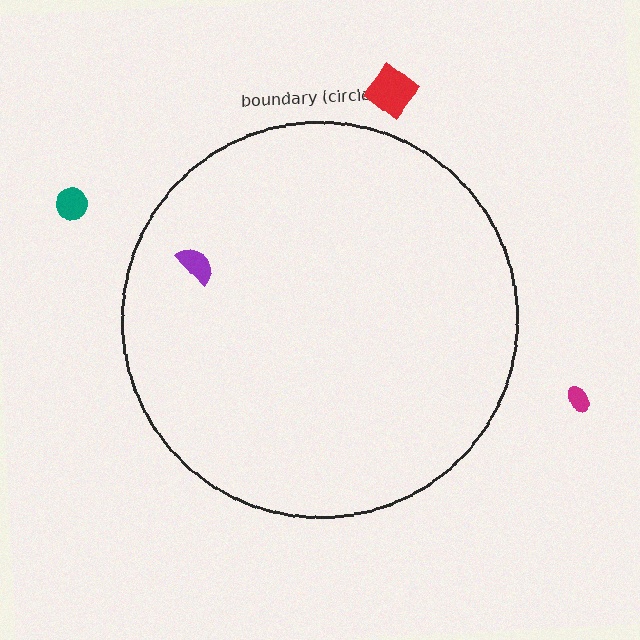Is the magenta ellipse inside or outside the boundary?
Outside.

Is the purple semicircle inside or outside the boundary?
Inside.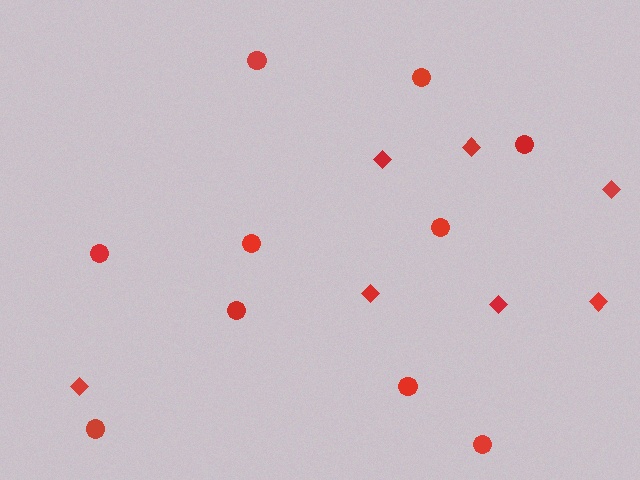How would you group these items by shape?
There are 2 groups: one group of circles (10) and one group of diamonds (7).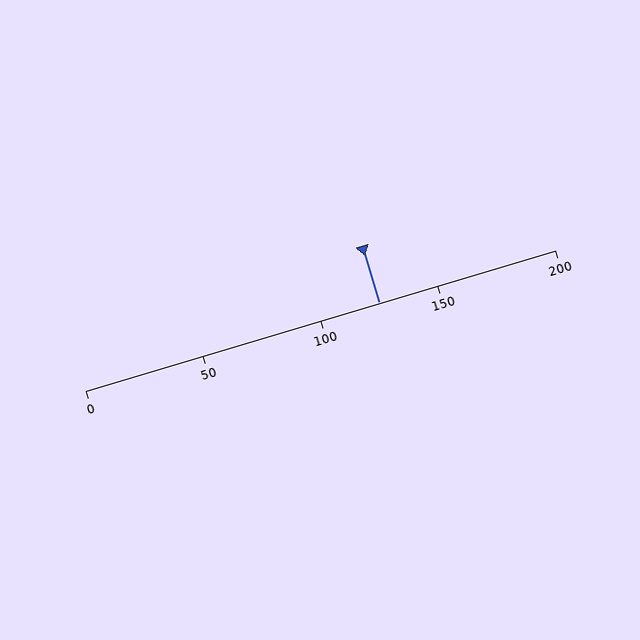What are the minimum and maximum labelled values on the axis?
The axis runs from 0 to 200.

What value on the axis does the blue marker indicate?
The marker indicates approximately 125.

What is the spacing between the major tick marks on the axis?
The major ticks are spaced 50 apart.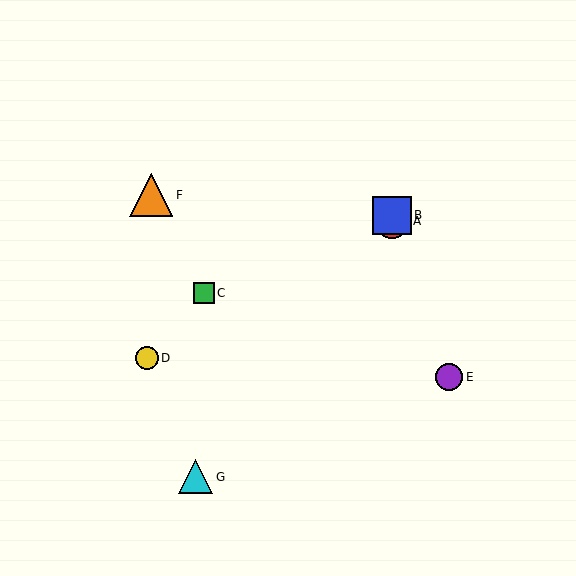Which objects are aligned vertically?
Objects A, B are aligned vertically.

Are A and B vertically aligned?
Yes, both are at x≈392.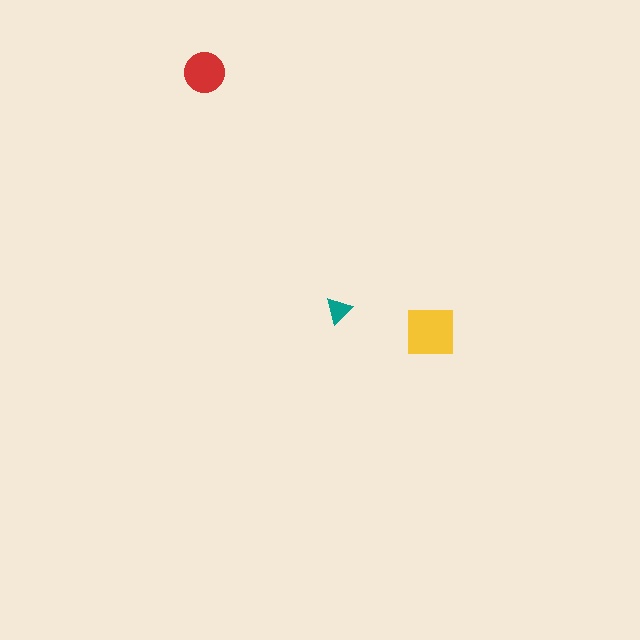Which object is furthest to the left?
The red circle is leftmost.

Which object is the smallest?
The teal triangle.